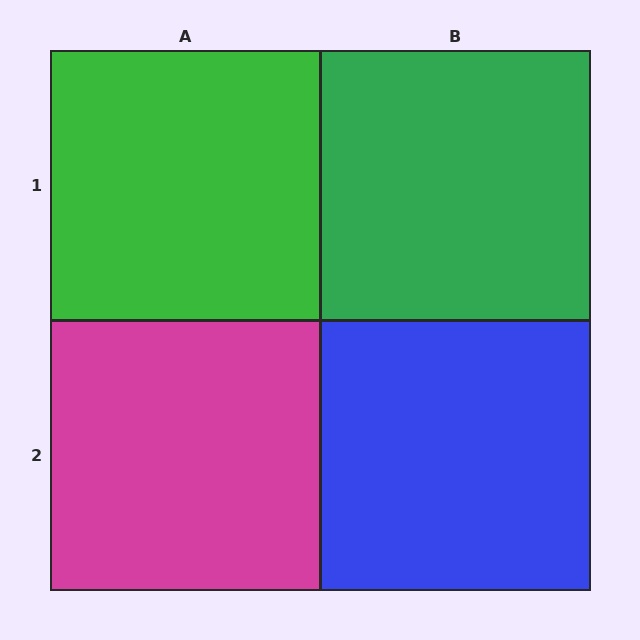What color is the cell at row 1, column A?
Green.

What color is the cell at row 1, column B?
Green.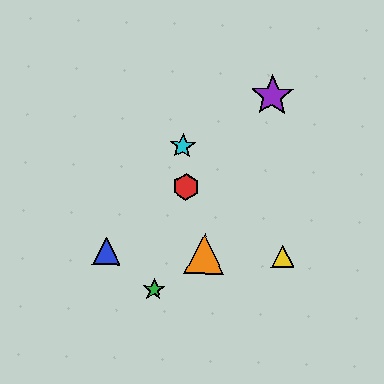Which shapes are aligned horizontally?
The blue triangle, the yellow triangle, the orange triangle are aligned horizontally.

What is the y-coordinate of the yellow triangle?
The yellow triangle is at y≈257.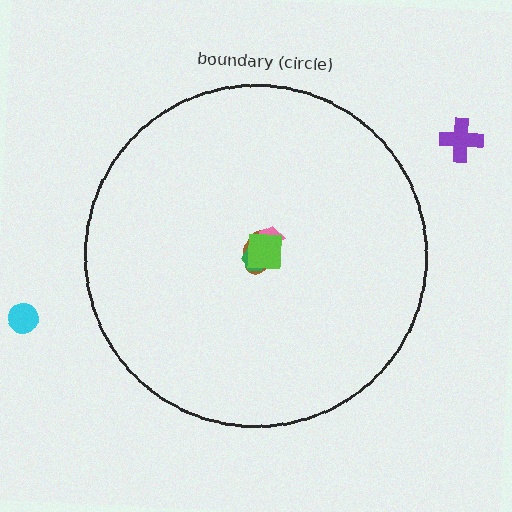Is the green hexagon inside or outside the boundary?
Inside.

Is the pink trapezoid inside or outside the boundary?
Inside.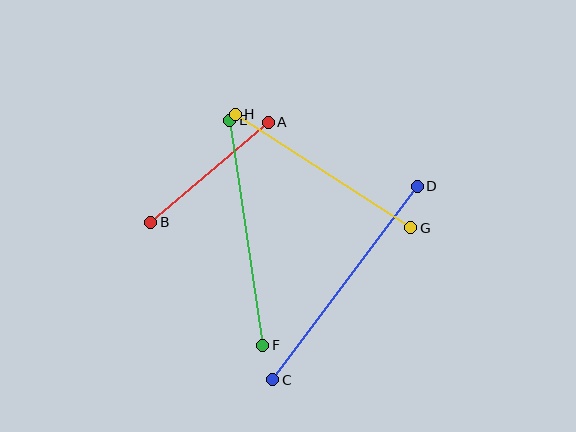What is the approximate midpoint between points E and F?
The midpoint is at approximately (246, 233) pixels.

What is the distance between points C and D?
The distance is approximately 242 pixels.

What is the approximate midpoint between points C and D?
The midpoint is at approximately (345, 283) pixels.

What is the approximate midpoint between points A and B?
The midpoint is at approximately (209, 172) pixels.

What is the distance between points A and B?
The distance is approximately 154 pixels.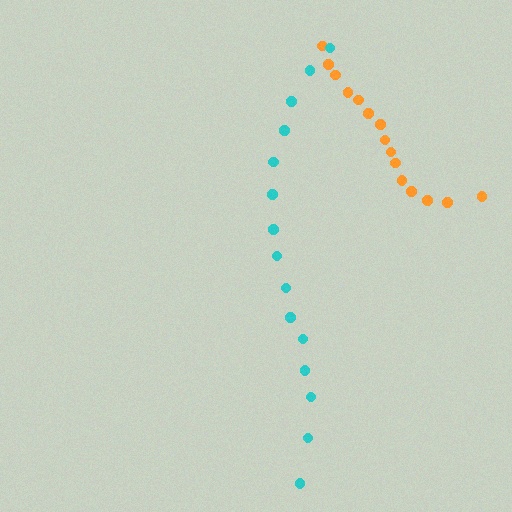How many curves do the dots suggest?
There are 2 distinct paths.